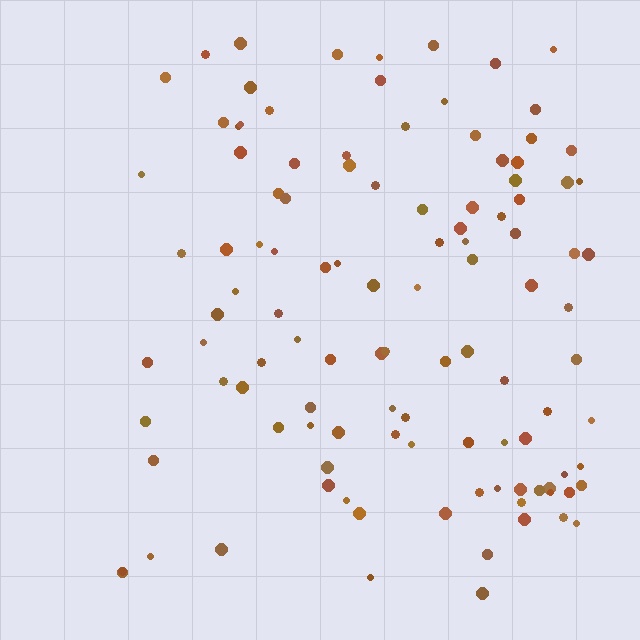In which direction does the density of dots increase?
From left to right, with the right side densest.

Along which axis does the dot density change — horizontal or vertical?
Horizontal.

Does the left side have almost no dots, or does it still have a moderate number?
Still a moderate number, just noticeably fewer than the right.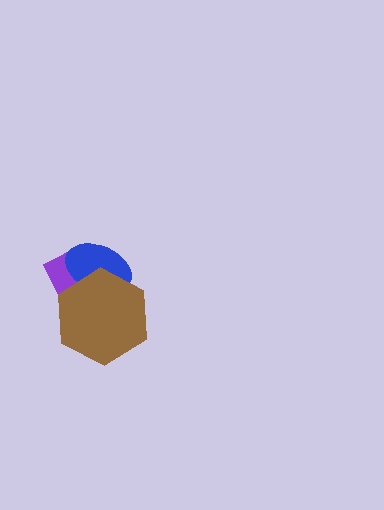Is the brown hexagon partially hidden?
No, no other shape covers it.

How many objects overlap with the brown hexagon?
2 objects overlap with the brown hexagon.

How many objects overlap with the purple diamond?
2 objects overlap with the purple diamond.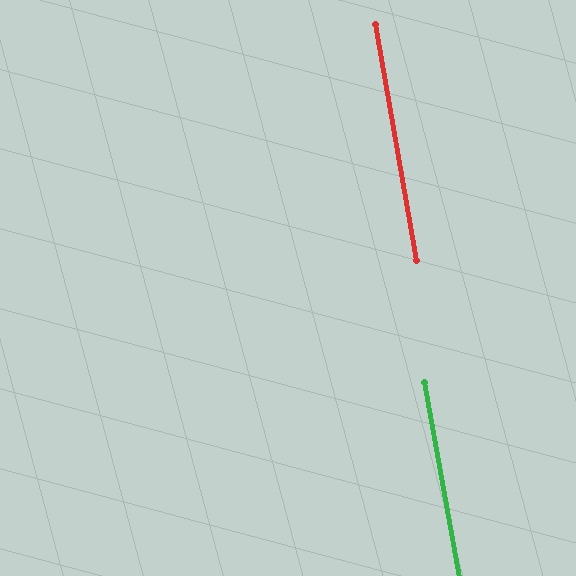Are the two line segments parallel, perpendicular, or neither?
Parallel — their directions differ by only 0.4°.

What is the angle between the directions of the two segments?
Approximately 0 degrees.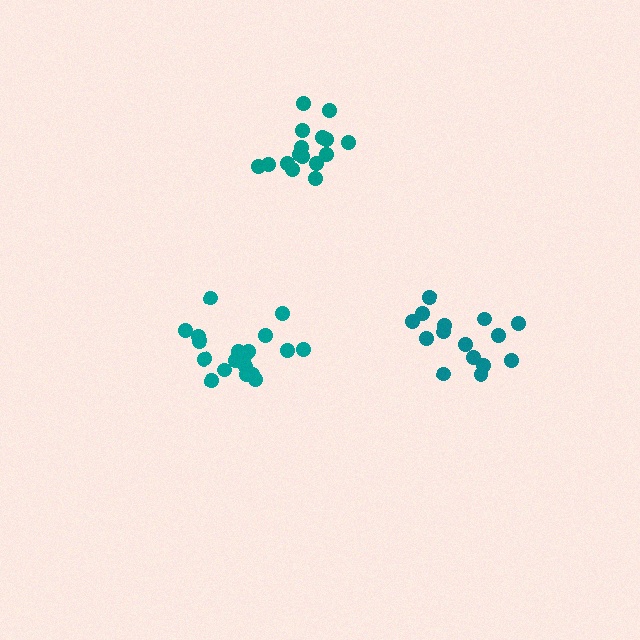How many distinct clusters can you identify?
There are 3 distinct clusters.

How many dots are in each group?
Group 1: 15 dots, Group 2: 19 dots, Group 3: 16 dots (50 total).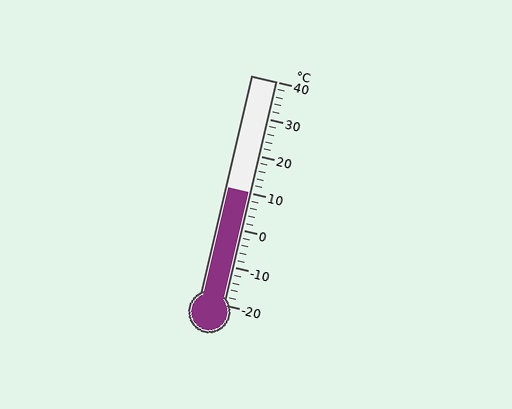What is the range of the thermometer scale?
The thermometer scale ranges from -20°C to 40°C.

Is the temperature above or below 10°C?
The temperature is at 10°C.